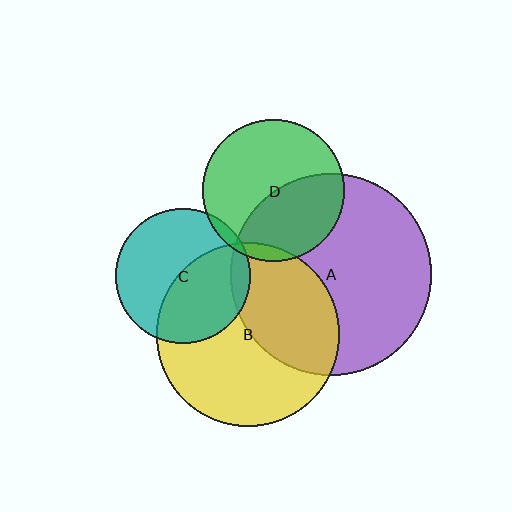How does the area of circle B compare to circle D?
Approximately 1.7 times.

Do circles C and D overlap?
Yes.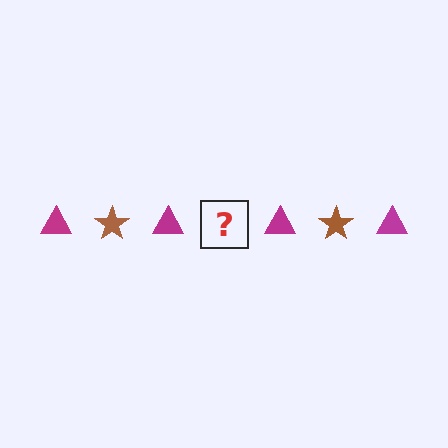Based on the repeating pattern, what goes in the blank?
The blank should be a brown star.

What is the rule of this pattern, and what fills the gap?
The rule is that the pattern alternates between magenta triangle and brown star. The gap should be filled with a brown star.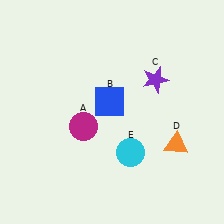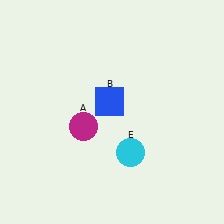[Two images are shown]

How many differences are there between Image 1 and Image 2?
There are 2 differences between the two images.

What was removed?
The purple star (C), the orange triangle (D) were removed in Image 2.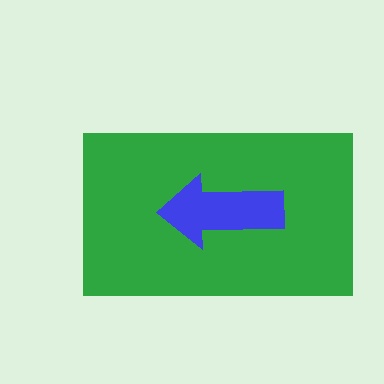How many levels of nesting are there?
2.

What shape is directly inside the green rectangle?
The blue arrow.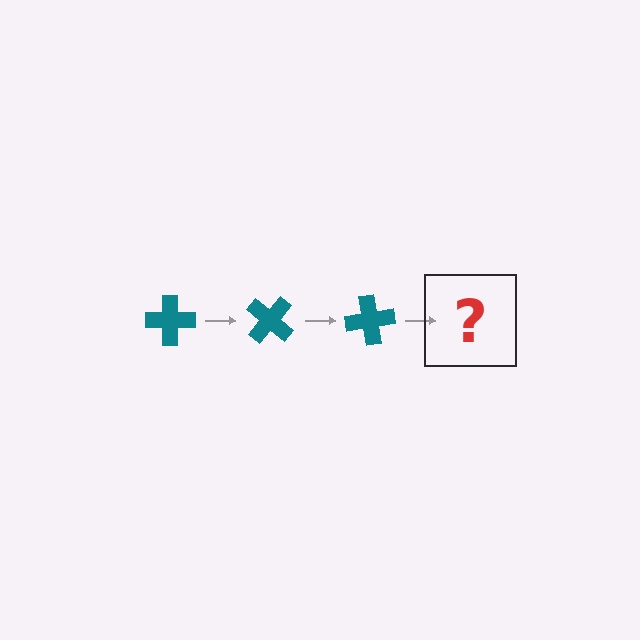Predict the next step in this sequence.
The next step is a teal cross rotated 120 degrees.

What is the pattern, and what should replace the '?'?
The pattern is that the cross rotates 40 degrees each step. The '?' should be a teal cross rotated 120 degrees.